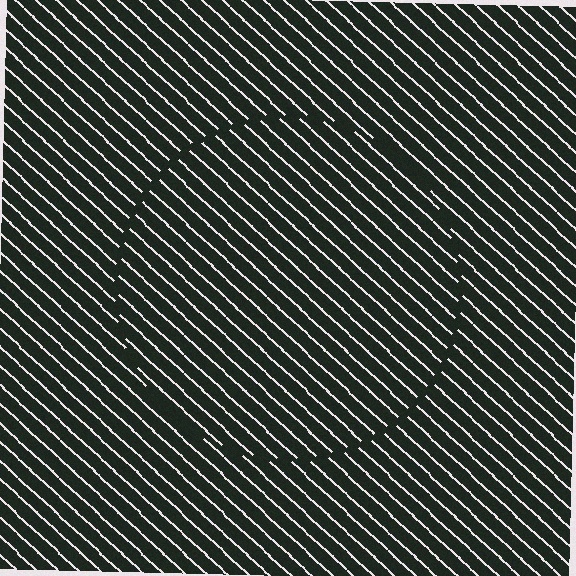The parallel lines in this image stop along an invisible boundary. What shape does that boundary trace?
An illusory circle. The interior of the shape contains the same grating, shifted by half a period — the contour is defined by the phase discontinuity where line-ends from the inner and outer gratings abut.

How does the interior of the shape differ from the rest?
The interior of the shape contains the same grating, shifted by half a period — the contour is defined by the phase discontinuity where line-ends from the inner and outer gratings abut.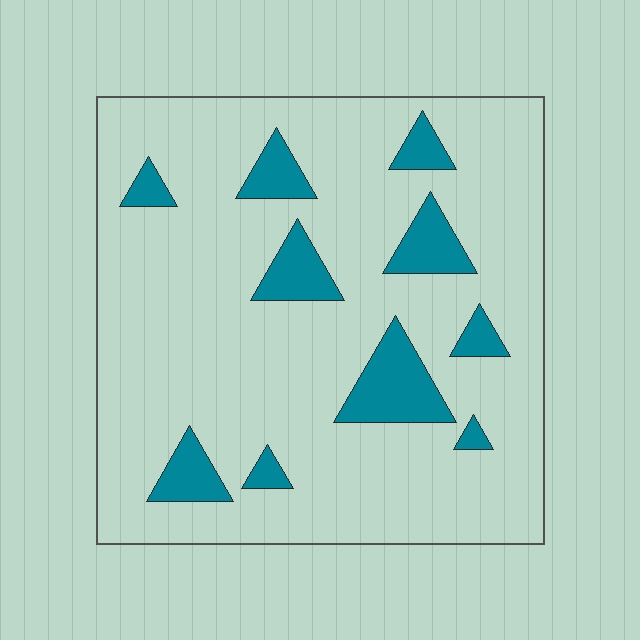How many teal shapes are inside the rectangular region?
10.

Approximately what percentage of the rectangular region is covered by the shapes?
Approximately 15%.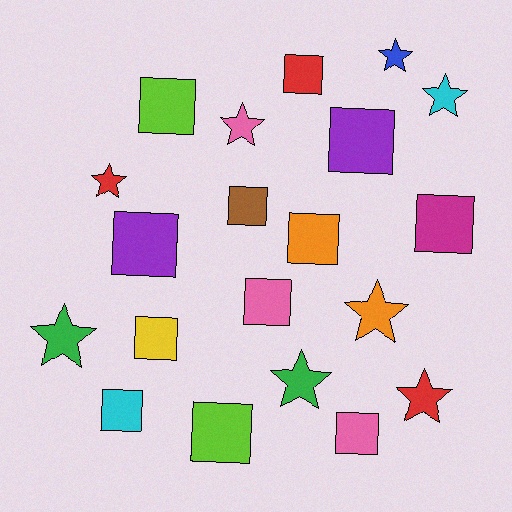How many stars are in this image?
There are 8 stars.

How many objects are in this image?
There are 20 objects.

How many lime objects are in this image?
There are 2 lime objects.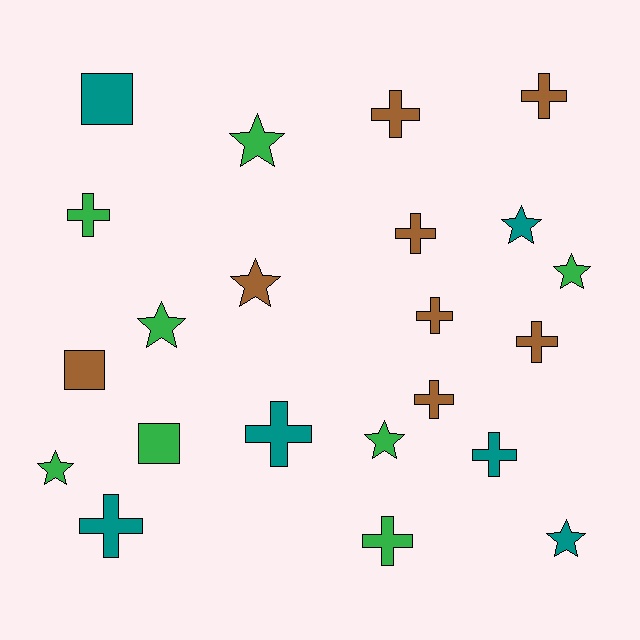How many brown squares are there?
There is 1 brown square.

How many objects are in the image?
There are 22 objects.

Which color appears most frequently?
Green, with 8 objects.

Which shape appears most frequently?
Cross, with 11 objects.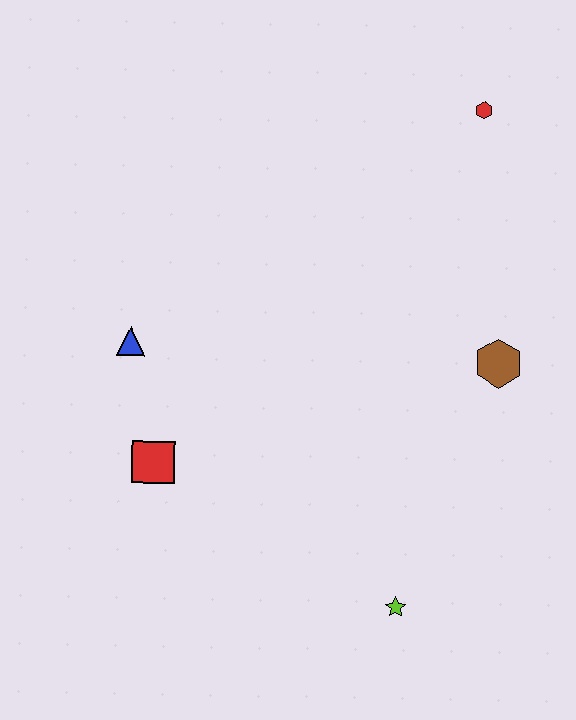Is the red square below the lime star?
No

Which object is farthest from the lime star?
The red hexagon is farthest from the lime star.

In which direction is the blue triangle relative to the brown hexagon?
The blue triangle is to the left of the brown hexagon.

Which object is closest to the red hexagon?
The brown hexagon is closest to the red hexagon.